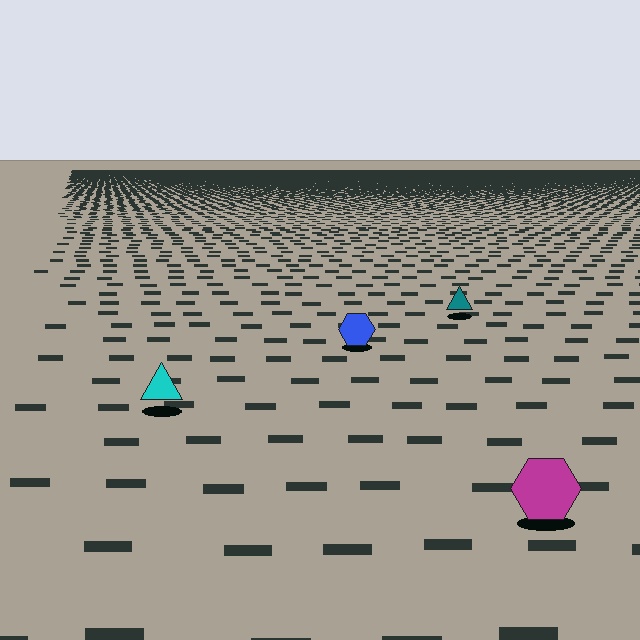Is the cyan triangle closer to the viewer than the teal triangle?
Yes. The cyan triangle is closer — you can tell from the texture gradient: the ground texture is coarser near it.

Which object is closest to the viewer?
The magenta hexagon is closest. The texture marks near it are larger and more spread out.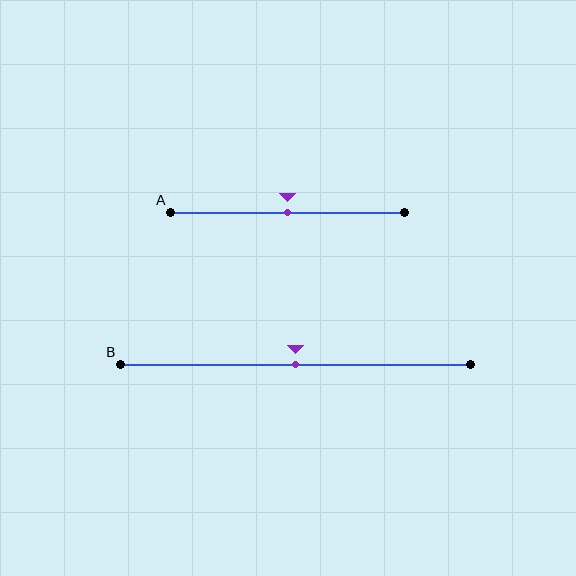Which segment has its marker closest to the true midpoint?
Segment A has its marker closest to the true midpoint.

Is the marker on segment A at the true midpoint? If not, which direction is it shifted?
Yes, the marker on segment A is at the true midpoint.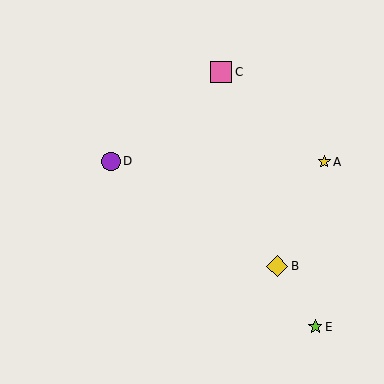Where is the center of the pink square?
The center of the pink square is at (221, 72).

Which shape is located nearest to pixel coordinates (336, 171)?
The yellow star (labeled A) at (324, 162) is nearest to that location.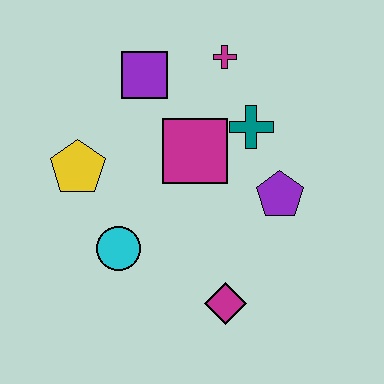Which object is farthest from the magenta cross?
The magenta diamond is farthest from the magenta cross.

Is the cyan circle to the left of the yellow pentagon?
No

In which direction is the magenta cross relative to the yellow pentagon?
The magenta cross is to the right of the yellow pentagon.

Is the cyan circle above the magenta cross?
No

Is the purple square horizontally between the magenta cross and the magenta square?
No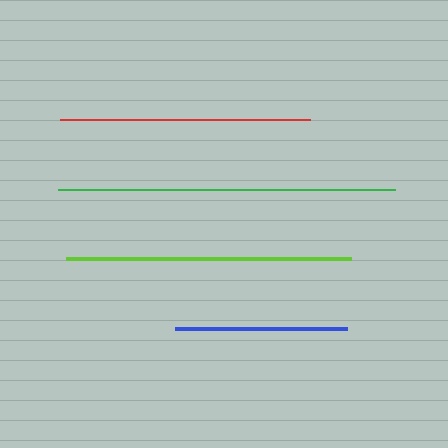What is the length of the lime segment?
The lime segment is approximately 285 pixels long.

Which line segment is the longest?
The green line is the longest at approximately 337 pixels.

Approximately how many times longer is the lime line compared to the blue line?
The lime line is approximately 1.7 times the length of the blue line.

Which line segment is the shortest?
The blue line is the shortest at approximately 173 pixels.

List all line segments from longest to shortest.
From longest to shortest: green, lime, red, blue.